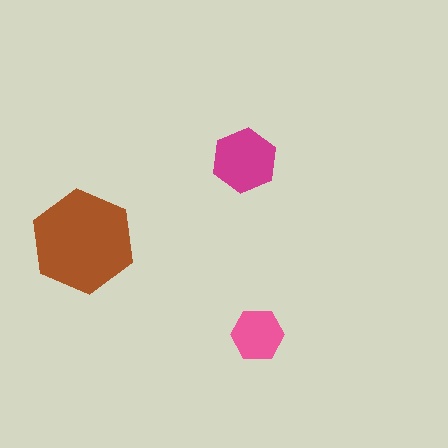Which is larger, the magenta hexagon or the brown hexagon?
The brown one.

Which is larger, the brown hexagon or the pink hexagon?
The brown one.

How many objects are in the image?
There are 3 objects in the image.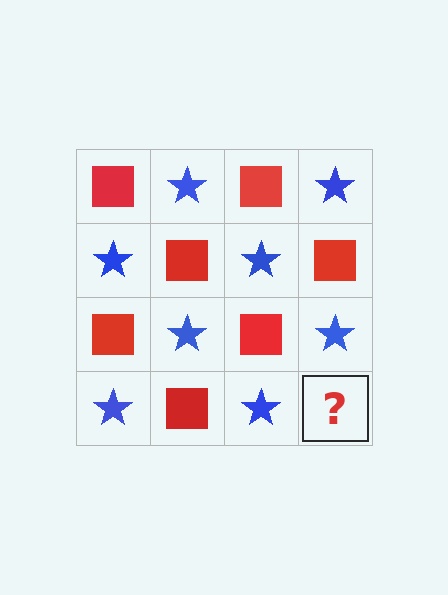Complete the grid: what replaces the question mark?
The question mark should be replaced with a red square.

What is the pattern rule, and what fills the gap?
The rule is that it alternates red square and blue star in a checkerboard pattern. The gap should be filled with a red square.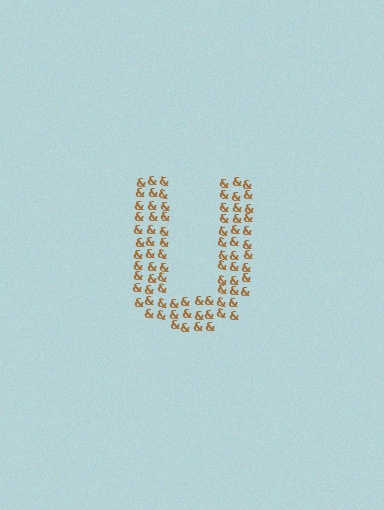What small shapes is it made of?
It is made of small ampersands.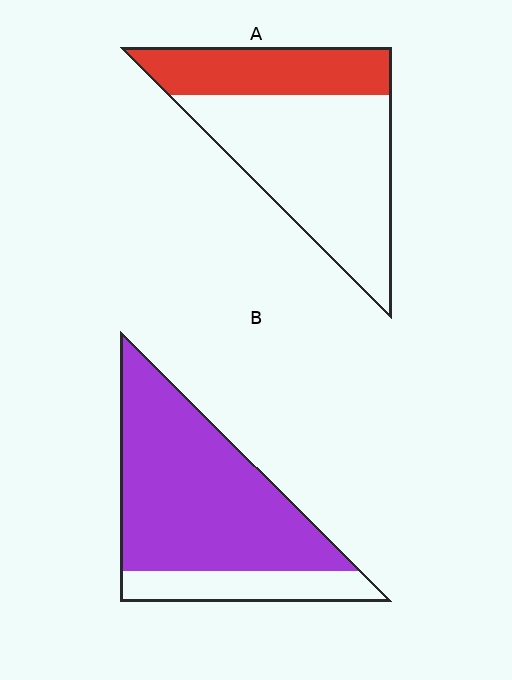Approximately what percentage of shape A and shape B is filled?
A is approximately 30% and B is approximately 80%.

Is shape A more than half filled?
No.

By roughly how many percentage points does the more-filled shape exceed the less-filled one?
By roughly 45 percentage points (B over A).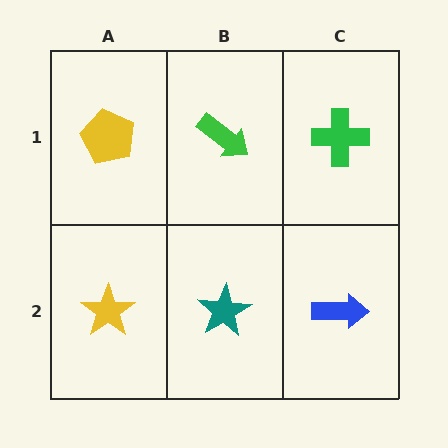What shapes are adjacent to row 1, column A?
A yellow star (row 2, column A), a green arrow (row 1, column B).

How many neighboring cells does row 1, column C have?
2.